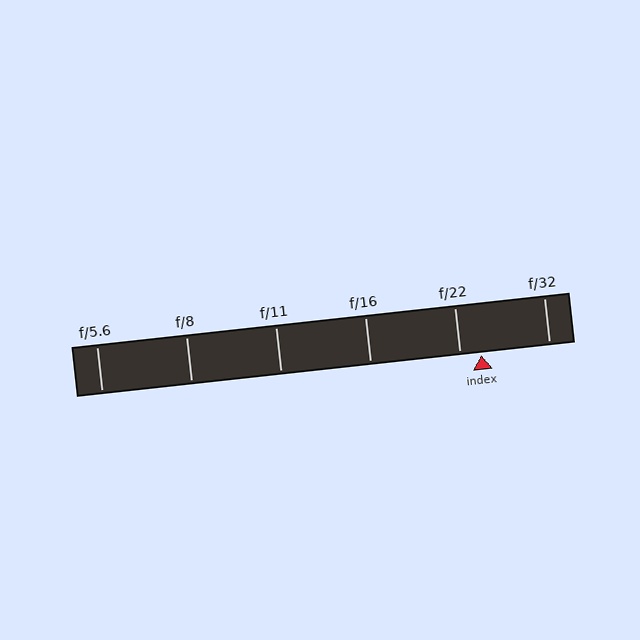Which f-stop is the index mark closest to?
The index mark is closest to f/22.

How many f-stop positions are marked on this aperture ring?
There are 6 f-stop positions marked.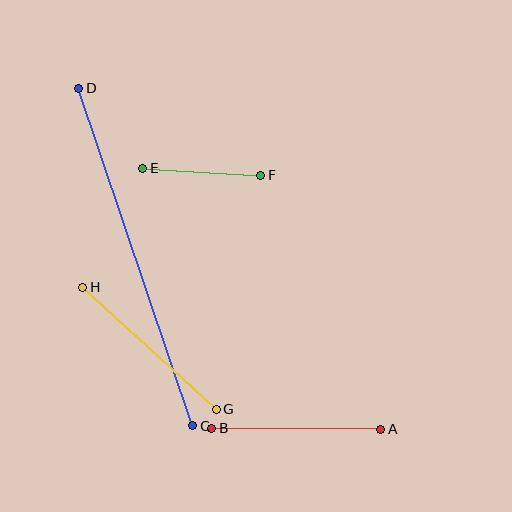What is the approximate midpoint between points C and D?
The midpoint is at approximately (136, 257) pixels.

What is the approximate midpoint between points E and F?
The midpoint is at approximately (202, 172) pixels.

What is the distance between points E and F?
The distance is approximately 118 pixels.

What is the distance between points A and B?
The distance is approximately 169 pixels.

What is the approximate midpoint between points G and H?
The midpoint is at approximately (150, 348) pixels.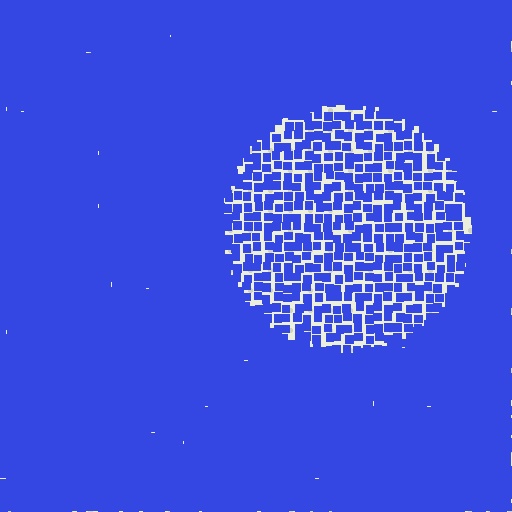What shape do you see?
I see a circle.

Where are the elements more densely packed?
The elements are more densely packed outside the circle boundary.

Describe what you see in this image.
The image contains small blue elements arranged at two different densities. A circle-shaped region is visible where the elements are less densely packed than the surrounding area.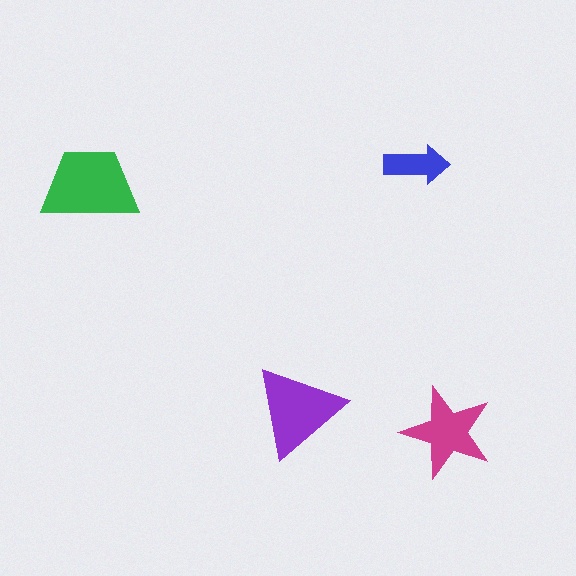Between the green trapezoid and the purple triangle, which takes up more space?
The green trapezoid.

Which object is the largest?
The green trapezoid.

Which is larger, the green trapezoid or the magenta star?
The green trapezoid.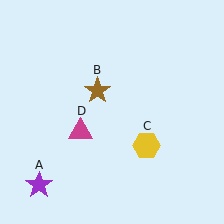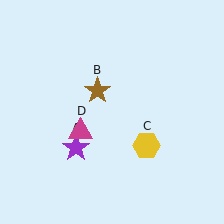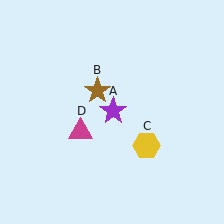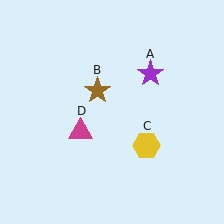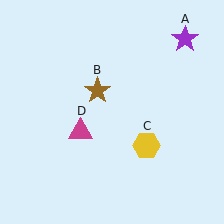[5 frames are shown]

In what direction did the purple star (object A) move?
The purple star (object A) moved up and to the right.